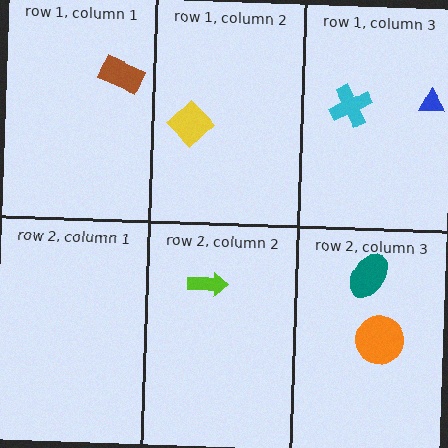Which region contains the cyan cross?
The row 1, column 3 region.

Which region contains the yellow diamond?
The row 1, column 2 region.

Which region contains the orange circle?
The row 2, column 3 region.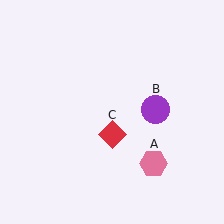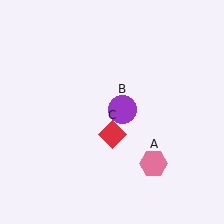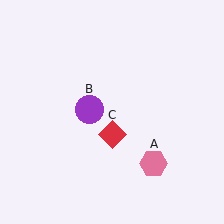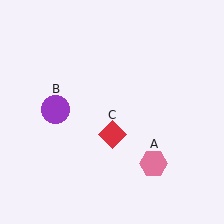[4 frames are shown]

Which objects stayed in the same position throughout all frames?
Pink hexagon (object A) and red diamond (object C) remained stationary.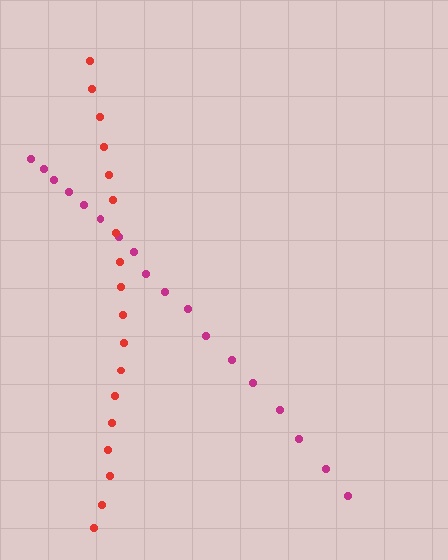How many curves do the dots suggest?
There are 2 distinct paths.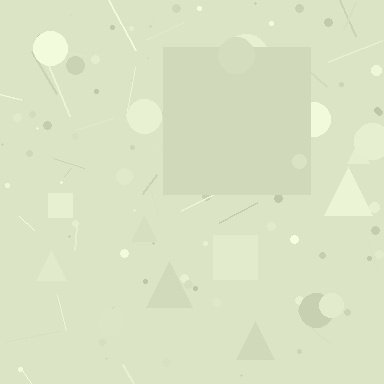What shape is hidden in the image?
A square is hidden in the image.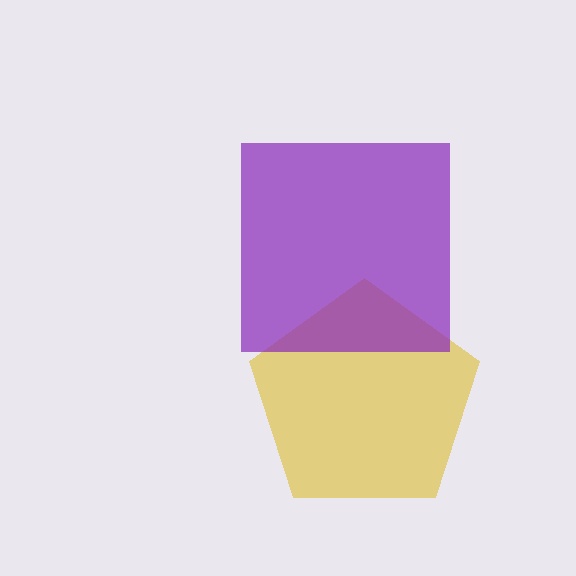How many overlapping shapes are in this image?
There are 2 overlapping shapes in the image.